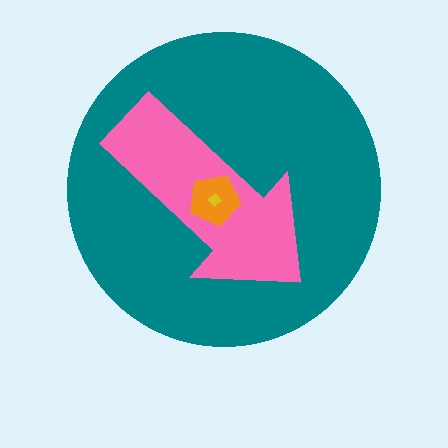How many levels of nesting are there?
4.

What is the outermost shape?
The teal circle.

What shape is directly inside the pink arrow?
The orange pentagon.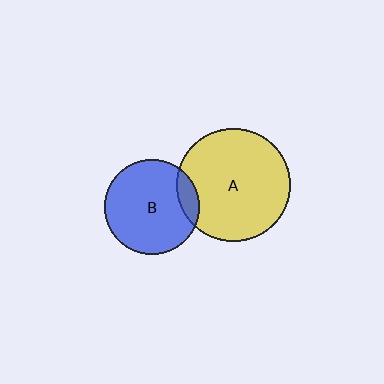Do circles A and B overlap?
Yes.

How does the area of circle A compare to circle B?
Approximately 1.4 times.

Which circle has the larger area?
Circle A (yellow).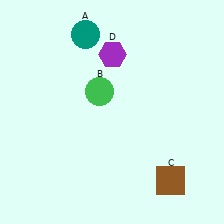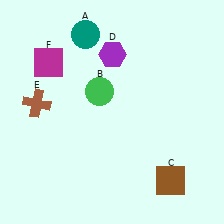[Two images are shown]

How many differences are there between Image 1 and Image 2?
There are 2 differences between the two images.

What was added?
A brown cross (E), a magenta square (F) were added in Image 2.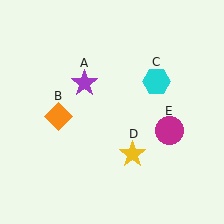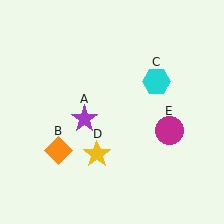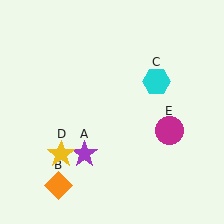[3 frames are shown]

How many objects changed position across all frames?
3 objects changed position: purple star (object A), orange diamond (object B), yellow star (object D).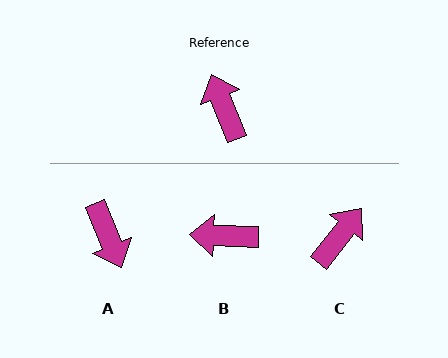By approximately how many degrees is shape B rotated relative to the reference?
Approximately 67 degrees counter-clockwise.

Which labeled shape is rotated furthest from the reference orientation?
A, about 179 degrees away.